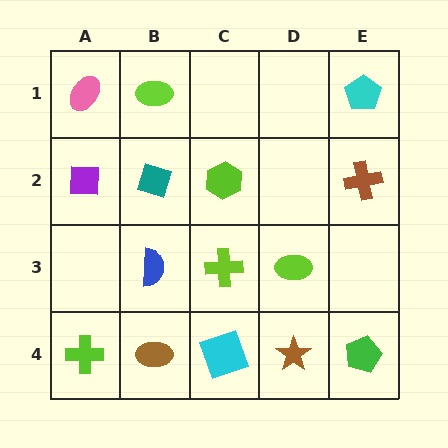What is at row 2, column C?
A lime hexagon.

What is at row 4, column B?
A brown ellipse.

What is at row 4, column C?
A cyan square.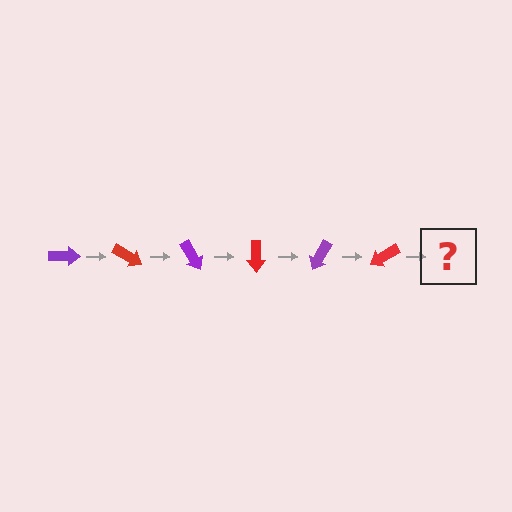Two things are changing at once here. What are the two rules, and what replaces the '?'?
The two rules are that it rotates 30 degrees each step and the color cycles through purple and red. The '?' should be a purple arrow, rotated 180 degrees from the start.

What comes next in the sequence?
The next element should be a purple arrow, rotated 180 degrees from the start.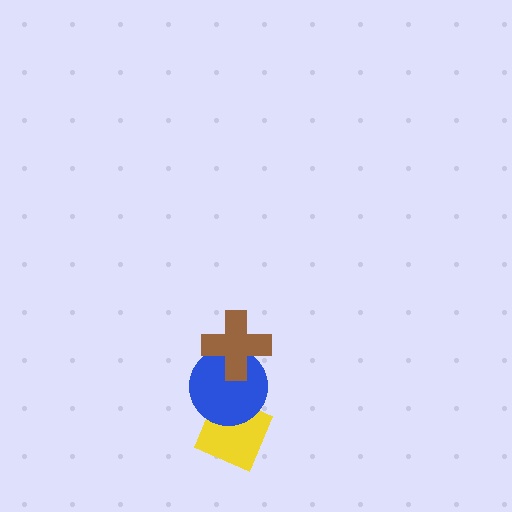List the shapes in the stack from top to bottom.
From top to bottom: the brown cross, the blue circle, the yellow diamond.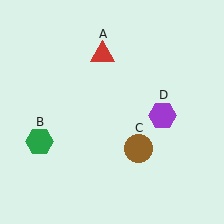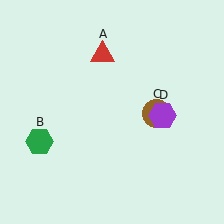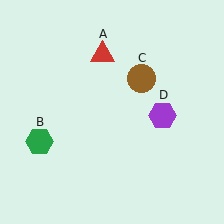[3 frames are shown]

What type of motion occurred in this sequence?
The brown circle (object C) rotated counterclockwise around the center of the scene.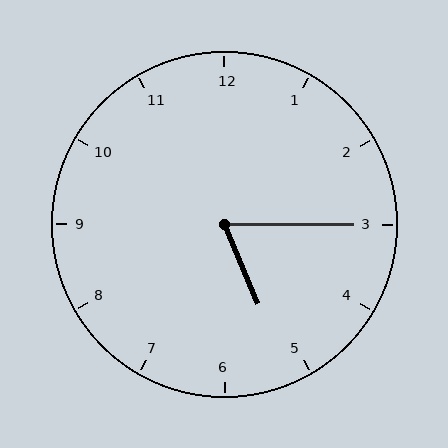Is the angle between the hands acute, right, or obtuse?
It is acute.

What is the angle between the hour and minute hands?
Approximately 68 degrees.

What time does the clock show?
5:15.